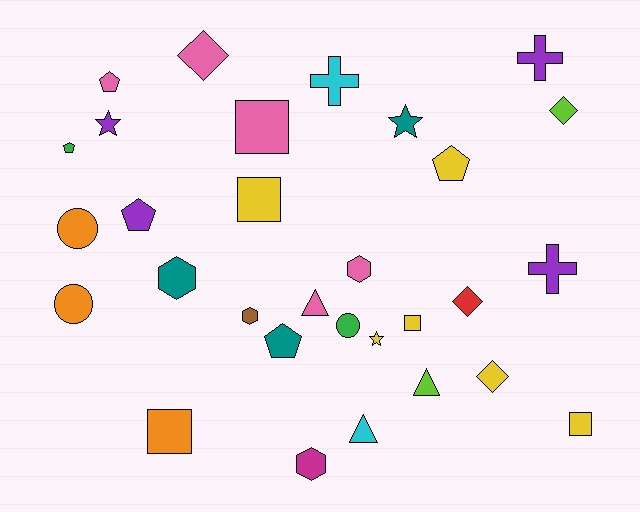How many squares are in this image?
There are 5 squares.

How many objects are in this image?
There are 30 objects.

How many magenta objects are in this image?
There is 1 magenta object.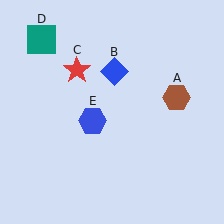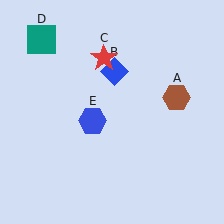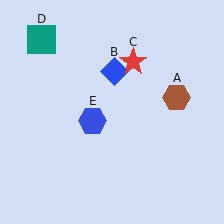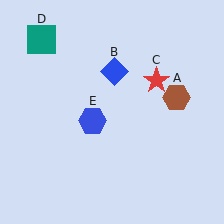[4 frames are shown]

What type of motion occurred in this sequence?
The red star (object C) rotated clockwise around the center of the scene.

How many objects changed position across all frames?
1 object changed position: red star (object C).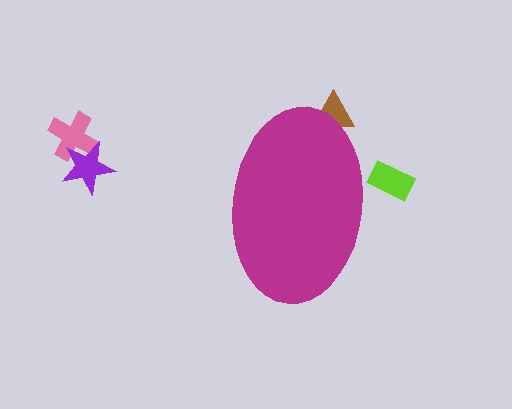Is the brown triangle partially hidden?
Yes, the brown triangle is partially hidden behind the magenta ellipse.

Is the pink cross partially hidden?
No, the pink cross is fully visible.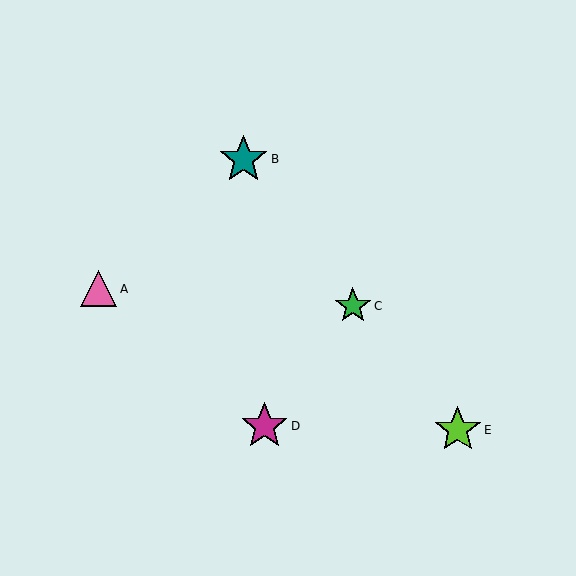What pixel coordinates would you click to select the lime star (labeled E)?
Click at (458, 430) to select the lime star E.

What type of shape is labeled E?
Shape E is a lime star.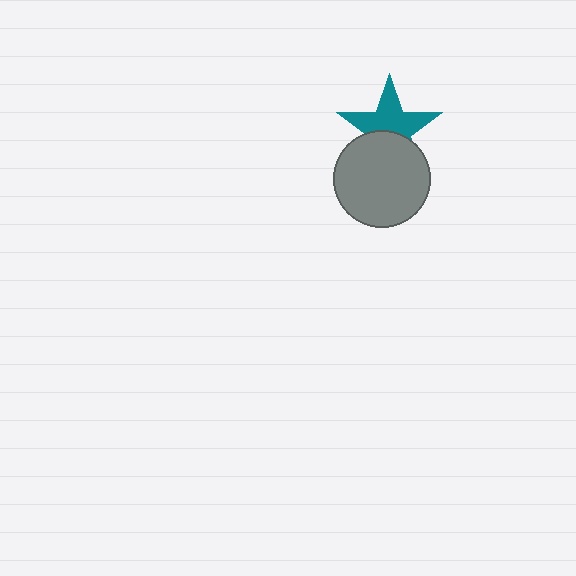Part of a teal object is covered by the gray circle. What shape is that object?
It is a star.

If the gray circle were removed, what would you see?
You would see the complete teal star.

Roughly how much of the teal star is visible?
About half of it is visible (roughly 59%).